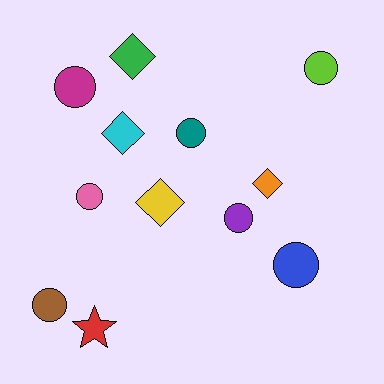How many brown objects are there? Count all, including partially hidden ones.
There is 1 brown object.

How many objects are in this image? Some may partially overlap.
There are 12 objects.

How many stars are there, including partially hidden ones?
There is 1 star.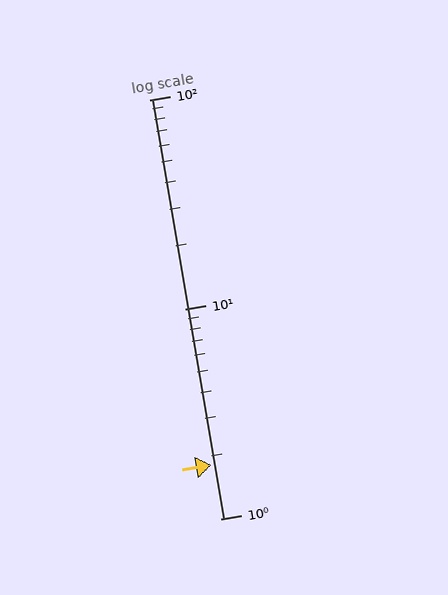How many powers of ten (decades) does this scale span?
The scale spans 2 decades, from 1 to 100.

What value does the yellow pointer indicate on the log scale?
The pointer indicates approximately 1.8.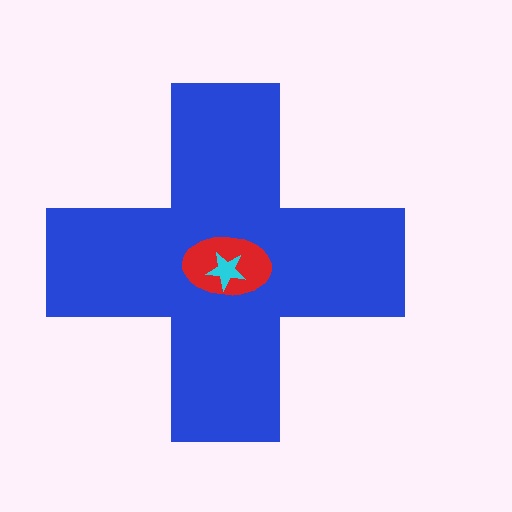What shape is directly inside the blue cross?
The red ellipse.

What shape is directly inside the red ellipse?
The cyan star.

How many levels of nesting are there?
3.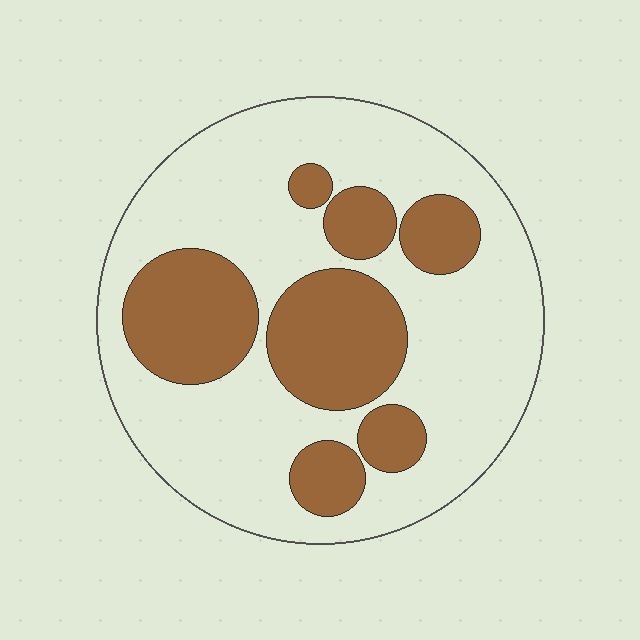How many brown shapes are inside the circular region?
7.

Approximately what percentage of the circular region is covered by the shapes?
Approximately 30%.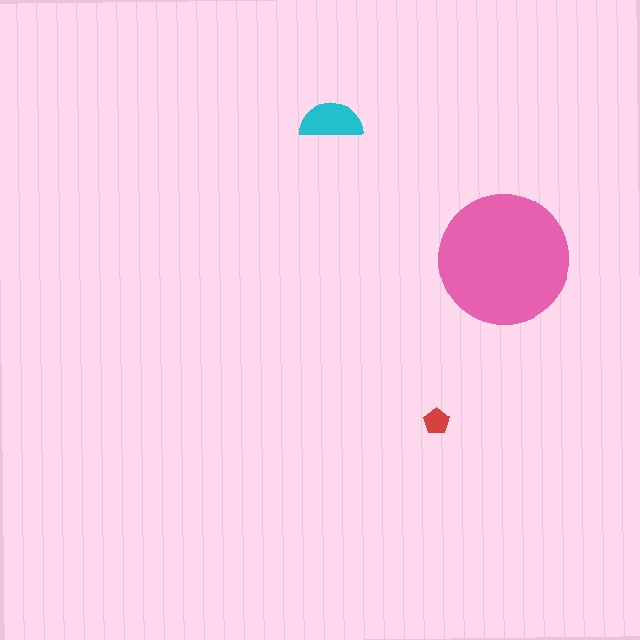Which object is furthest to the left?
The cyan semicircle is leftmost.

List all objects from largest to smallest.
The pink circle, the cyan semicircle, the red pentagon.